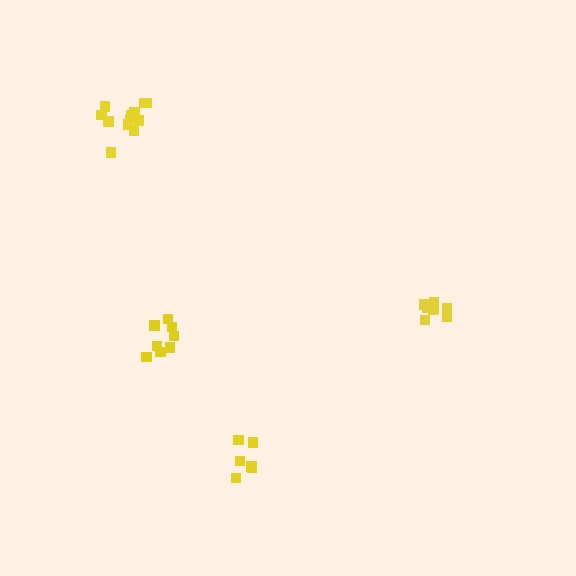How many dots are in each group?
Group 1: 9 dots, Group 2: 12 dots, Group 3: 8 dots, Group 4: 6 dots (35 total).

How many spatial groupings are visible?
There are 4 spatial groupings.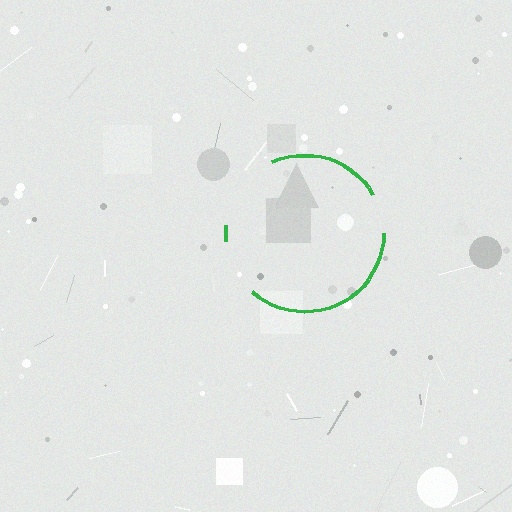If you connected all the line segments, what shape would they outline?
They would outline a circle.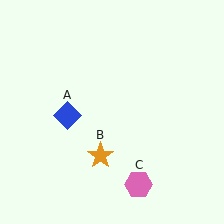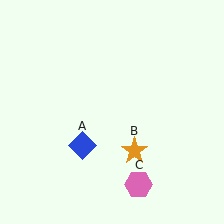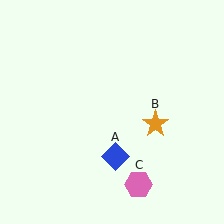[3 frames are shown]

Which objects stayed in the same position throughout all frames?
Pink hexagon (object C) remained stationary.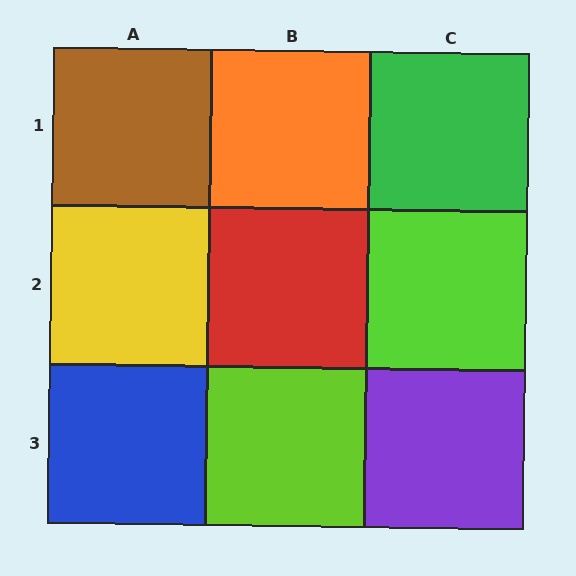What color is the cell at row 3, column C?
Purple.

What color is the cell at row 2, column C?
Lime.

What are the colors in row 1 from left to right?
Brown, orange, green.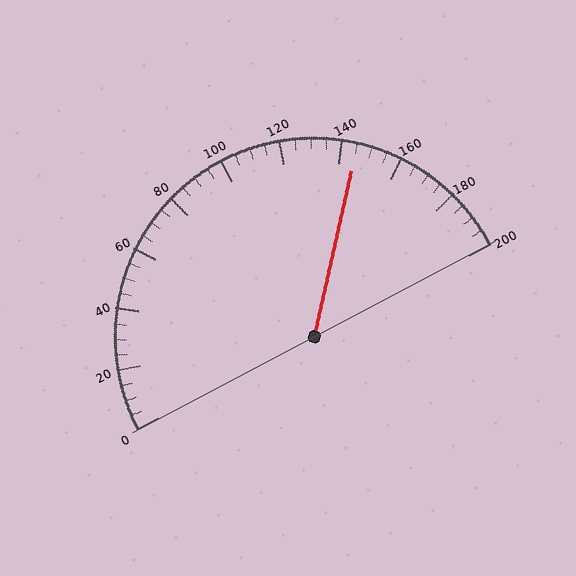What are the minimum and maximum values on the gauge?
The gauge ranges from 0 to 200.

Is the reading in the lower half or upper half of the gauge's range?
The reading is in the upper half of the range (0 to 200).